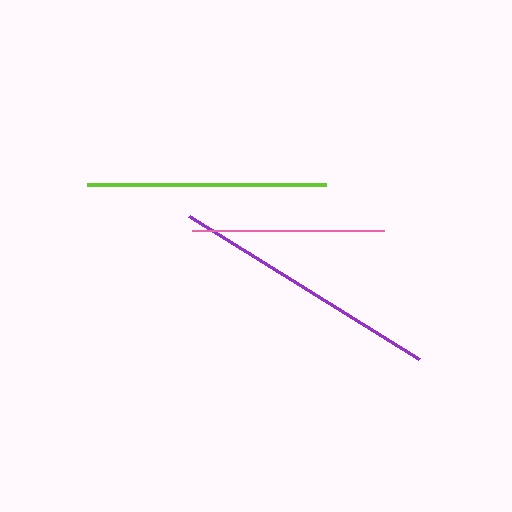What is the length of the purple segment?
The purple segment is approximately 272 pixels long.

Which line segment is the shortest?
The pink line is the shortest at approximately 192 pixels.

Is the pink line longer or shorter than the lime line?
The lime line is longer than the pink line.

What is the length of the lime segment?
The lime segment is approximately 240 pixels long.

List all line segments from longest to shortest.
From longest to shortest: purple, lime, pink.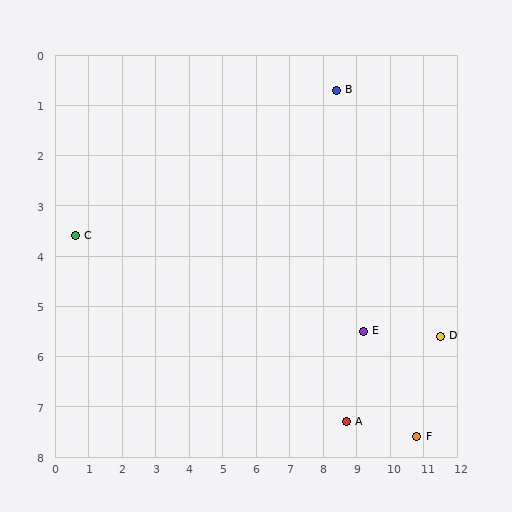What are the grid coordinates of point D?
Point D is at approximately (11.5, 5.6).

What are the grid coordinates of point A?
Point A is at approximately (8.7, 7.3).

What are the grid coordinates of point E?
Point E is at approximately (9.2, 5.5).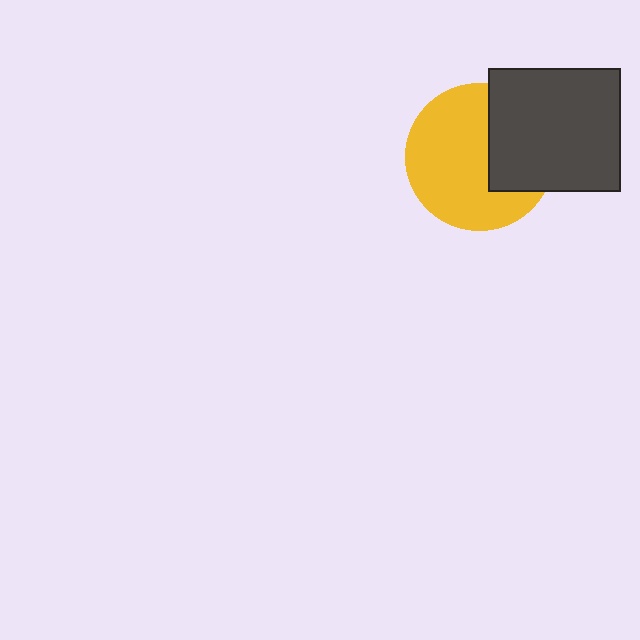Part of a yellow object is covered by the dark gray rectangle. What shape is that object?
It is a circle.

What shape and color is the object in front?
The object in front is a dark gray rectangle.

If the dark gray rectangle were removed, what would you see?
You would see the complete yellow circle.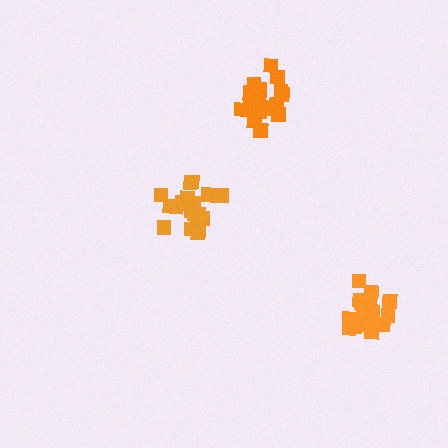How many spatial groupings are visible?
There are 3 spatial groupings.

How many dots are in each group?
Group 1: 18 dots, Group 2: 19 dots, Group 3: 18 dots (55 total).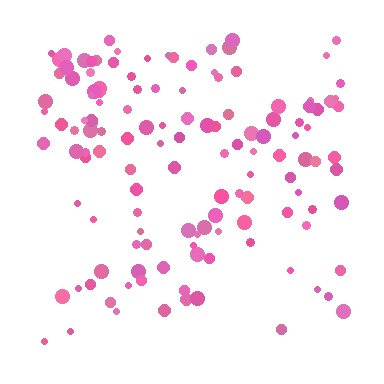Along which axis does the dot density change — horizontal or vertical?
Vertical.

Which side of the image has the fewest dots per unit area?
The bottom.